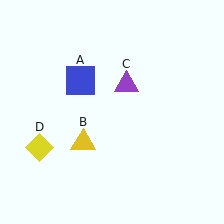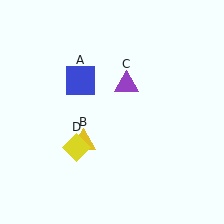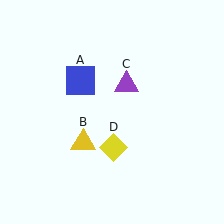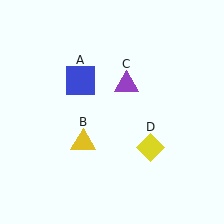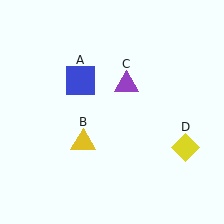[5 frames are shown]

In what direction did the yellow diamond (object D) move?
The yellow diamond (object D) moved right.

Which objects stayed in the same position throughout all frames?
Blue square (object A) and yellow triangle (object B) and purple triangle (object C) remained stationary.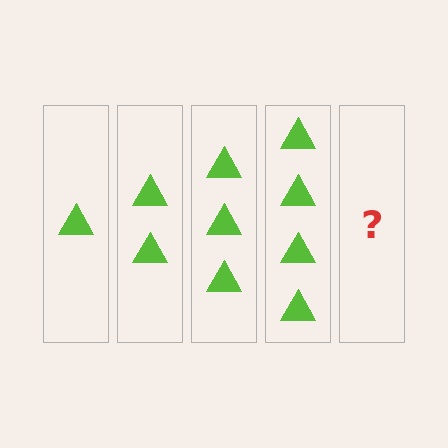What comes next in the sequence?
The next element should be 5 triangles.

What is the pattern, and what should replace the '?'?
The pattern is that each step adds one more triangle. The '?' should be 5 triangles.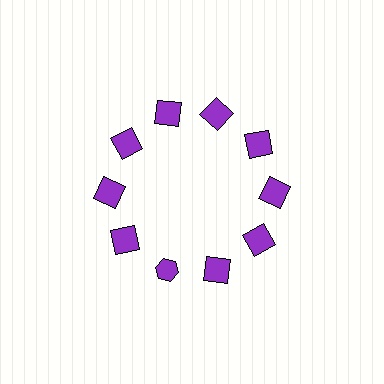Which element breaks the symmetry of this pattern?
The purple hexagon at roughly the 7 o'clock position breaks the symmetry. All other shapes are purple squares.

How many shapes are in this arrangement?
There are 10 shapes arranged in a ring pattern.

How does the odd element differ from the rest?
It has a different shape: hexagon instead of square.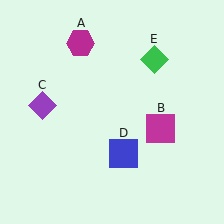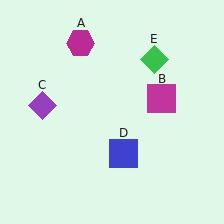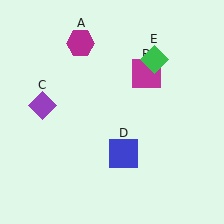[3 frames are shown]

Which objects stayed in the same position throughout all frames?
Magenta hexagon (object A) and purple diamond (object C) and blue square (object D) and green diamond (object E) remained stationary.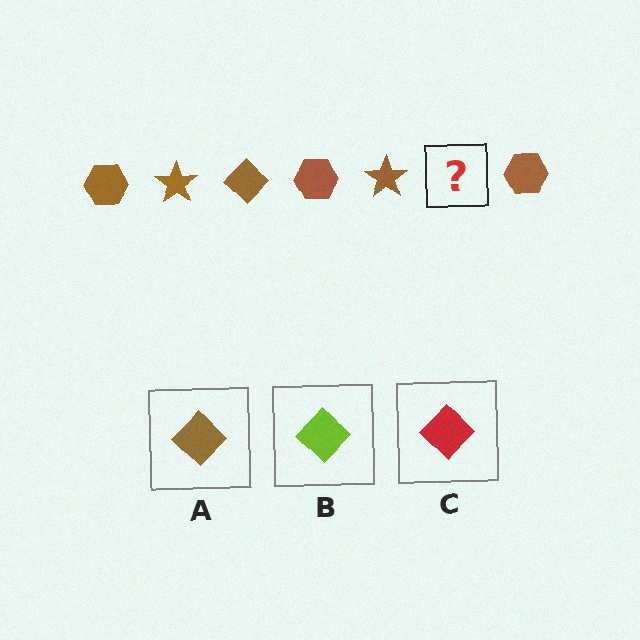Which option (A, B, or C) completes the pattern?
A.